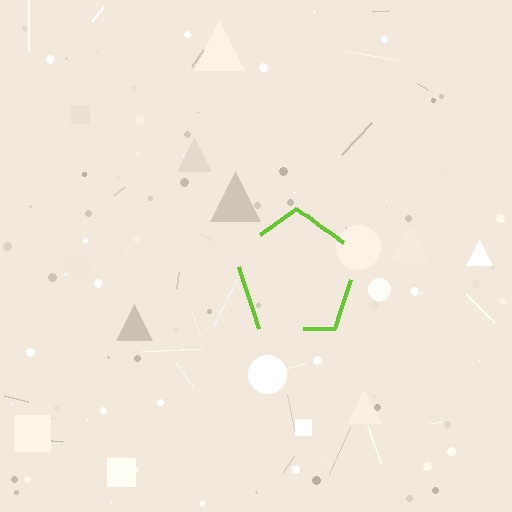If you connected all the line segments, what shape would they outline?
They would outline a pentagon.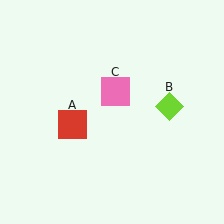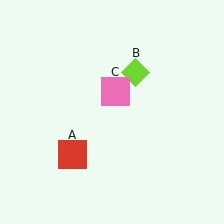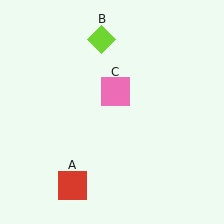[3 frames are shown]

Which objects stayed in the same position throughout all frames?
Pink square (object C) remained stationary.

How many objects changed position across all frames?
2 objects changed position: red square (object A), lime diamond (object B).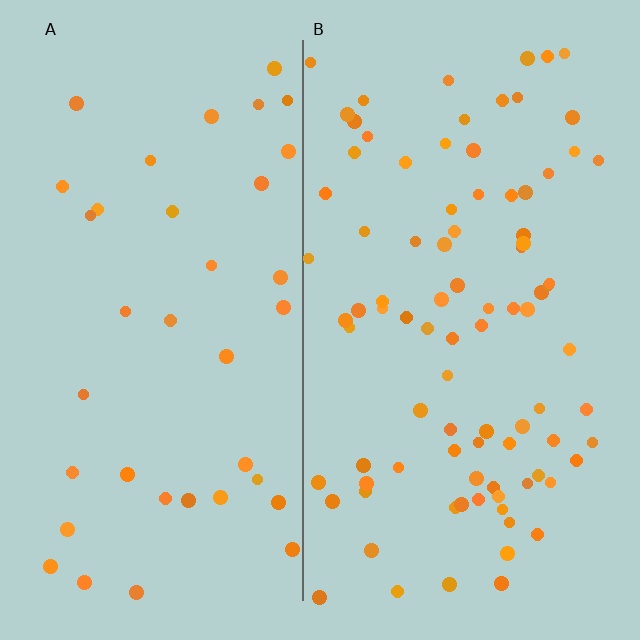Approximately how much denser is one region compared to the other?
Approximately 2.4× — region B over region A.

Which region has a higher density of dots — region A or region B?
B (the right).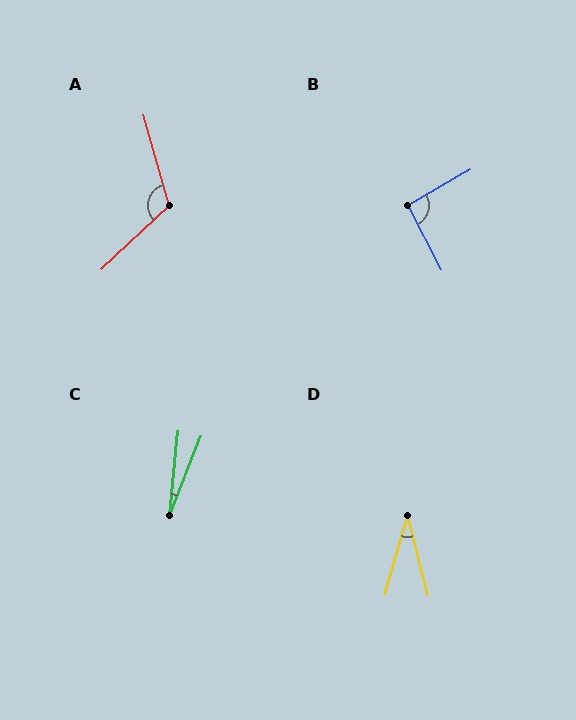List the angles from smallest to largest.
C (16°), D (30°), B (93°), A (117°).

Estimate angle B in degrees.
Approximately 93 degrees.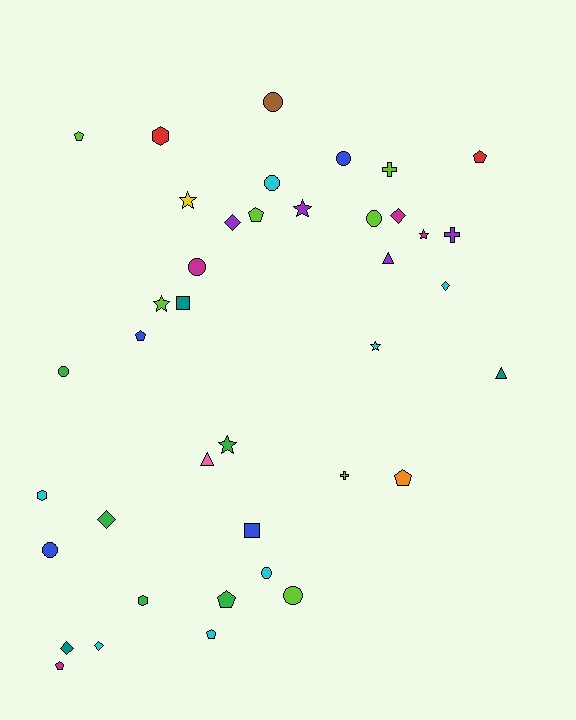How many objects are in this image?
There are 40 objects.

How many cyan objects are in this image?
There are 7 cyan objects.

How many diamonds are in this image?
There are 6 diamonds.